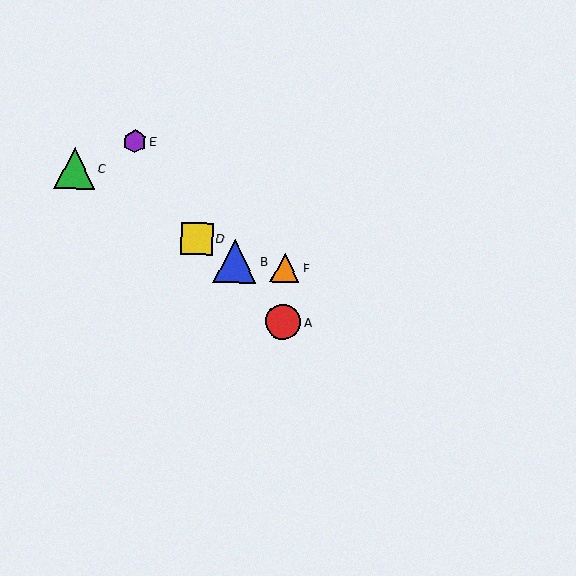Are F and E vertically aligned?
No, F is at x≈285 and E is at x≈135.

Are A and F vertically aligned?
Yes, both are at x≈283.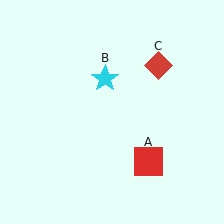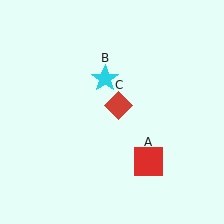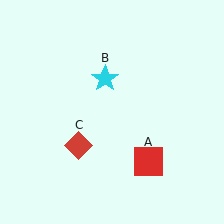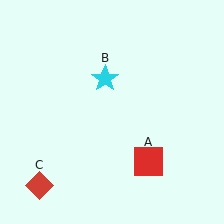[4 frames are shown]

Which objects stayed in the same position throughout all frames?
Red square (object A) and cyan star (object B) remained stationary.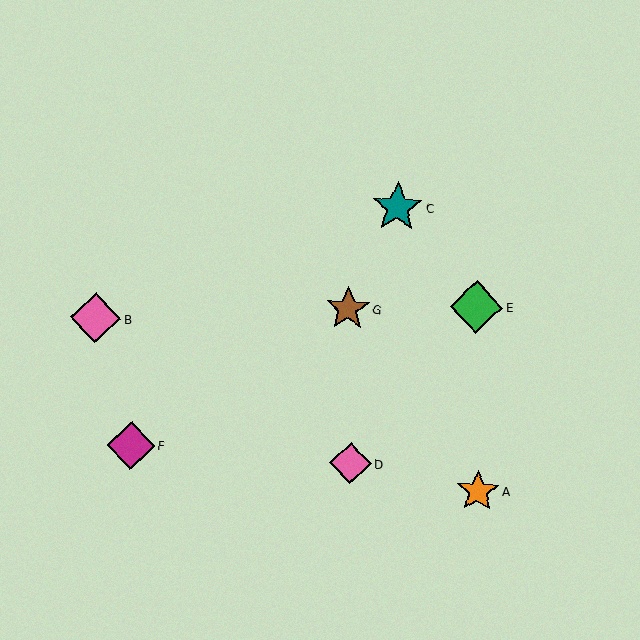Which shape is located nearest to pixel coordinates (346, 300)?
The brown star (labeled G) at (348, 309) is nearest to that location.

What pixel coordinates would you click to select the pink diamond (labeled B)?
Click at (95, 318) to select the pink diamond B.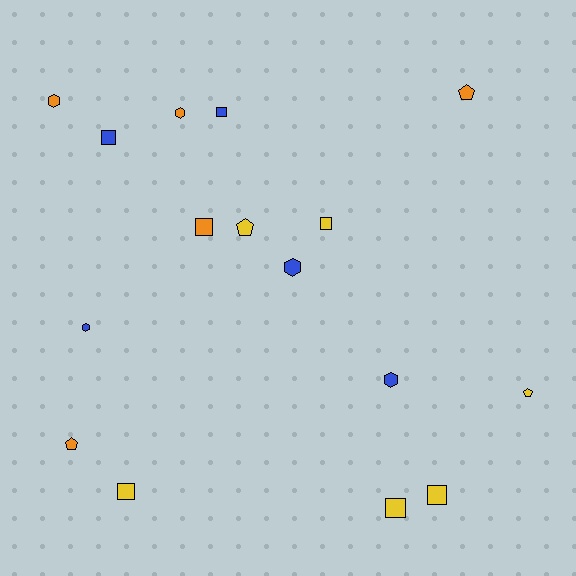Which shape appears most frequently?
Square, with 7 objects.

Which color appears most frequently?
Yellow, with 6 objects.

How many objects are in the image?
There are 16 objects.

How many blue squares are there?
There are 2 blue squares.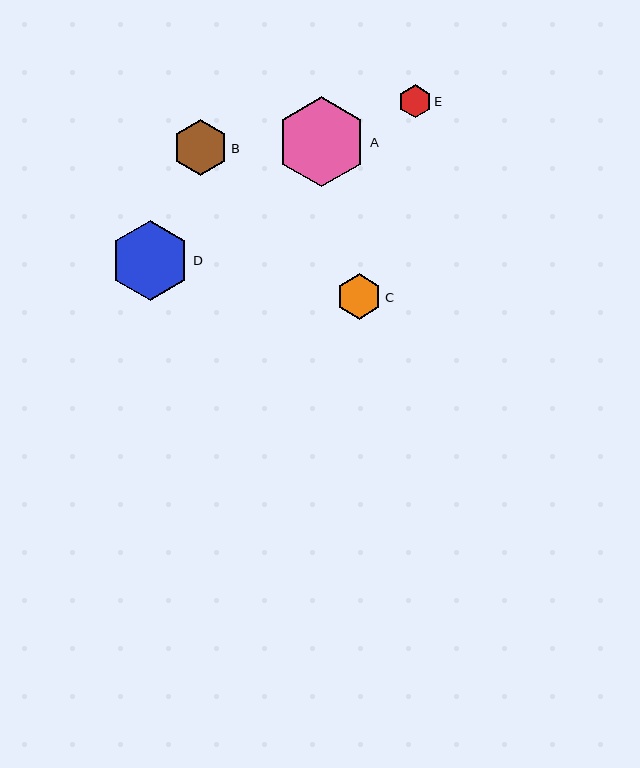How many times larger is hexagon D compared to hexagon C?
Hexagon D is approximately 1.8 times the size of hexagon C.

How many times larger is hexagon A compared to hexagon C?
Hexagon A is approximately 2.0 times the size of hexagon C.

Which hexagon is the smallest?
Hexagon E is the smallest with a size of approximately 33 pixels.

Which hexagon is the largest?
Hexagon A is the largest with a size of approximately 90 pixels.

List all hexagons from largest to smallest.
From largest to smallest: A, D, B, C, E.